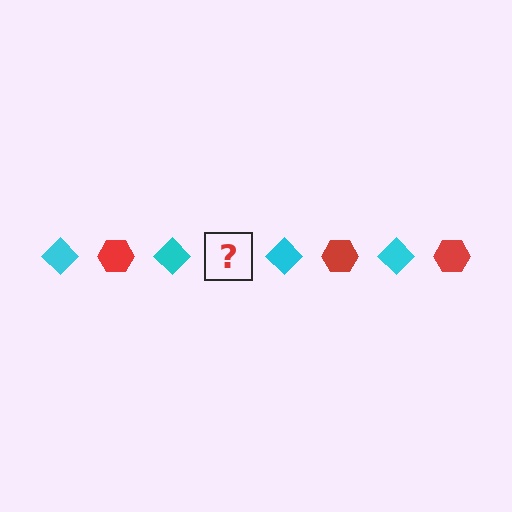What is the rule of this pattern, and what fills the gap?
The rule is that the pattern alternates between cyan diamond and red hexagon. The gap should be filled with a red hexagon.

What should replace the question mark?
The question mark should be replaced with a red hexagon.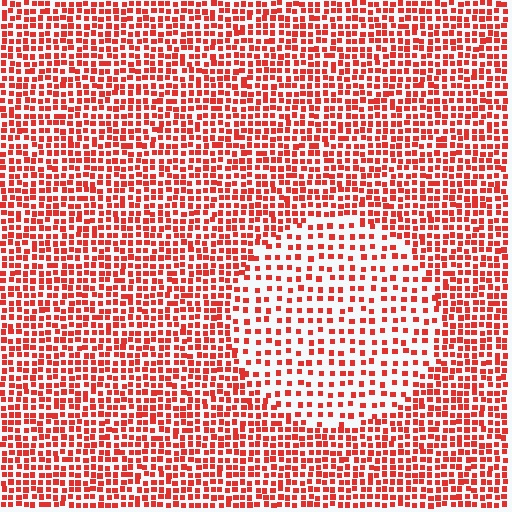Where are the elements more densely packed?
The elements are more densely packed outside the circle boundary.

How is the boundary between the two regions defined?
The boundary is defined by a change in element density (approximately 2.0x ratio). All elements are the same color, size, and shape.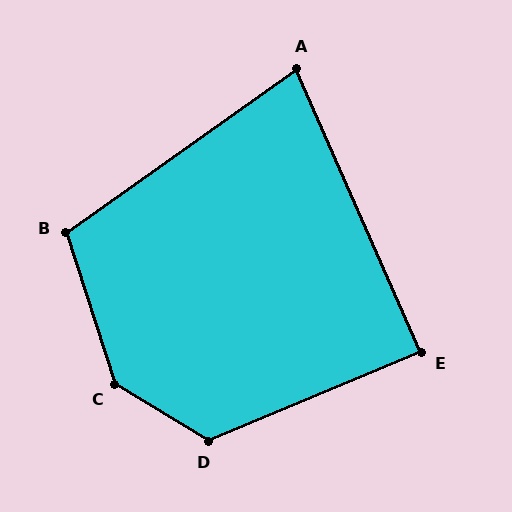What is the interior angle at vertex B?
Approximately 108 degrees (obtuse).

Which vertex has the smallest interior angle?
A, at approximately 78 degrees.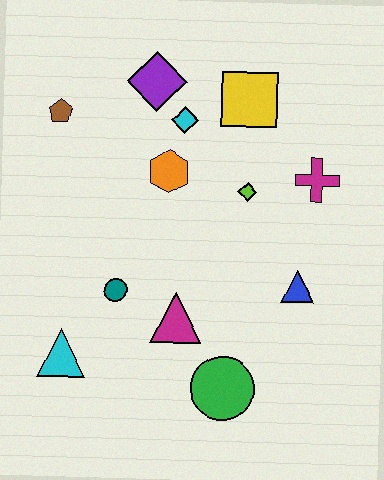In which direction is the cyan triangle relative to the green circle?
The cyan triangle is to the left of the green circle.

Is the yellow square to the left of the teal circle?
No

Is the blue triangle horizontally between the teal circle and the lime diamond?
No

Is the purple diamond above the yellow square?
Yes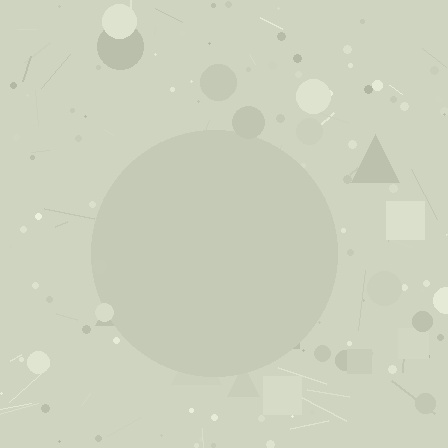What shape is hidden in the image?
A circle is hidden in the image.